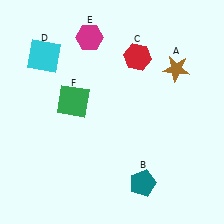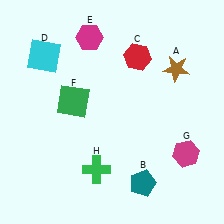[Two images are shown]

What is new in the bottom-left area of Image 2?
A green cross (H) was added in the bottom-left area of Image 2.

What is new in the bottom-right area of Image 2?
A magenta hexagon (G) was added in the bottom-right area of Image 2.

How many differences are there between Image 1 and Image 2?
There are 2 differences between the two images.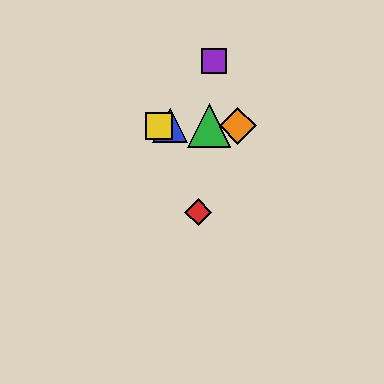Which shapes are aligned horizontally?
The blue triangle, the green triangle, the yellow square, the orange diamond are aligned horizontally.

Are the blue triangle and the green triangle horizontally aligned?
Yes, both are at y≈126.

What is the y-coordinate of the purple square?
The purple square is at y≈61.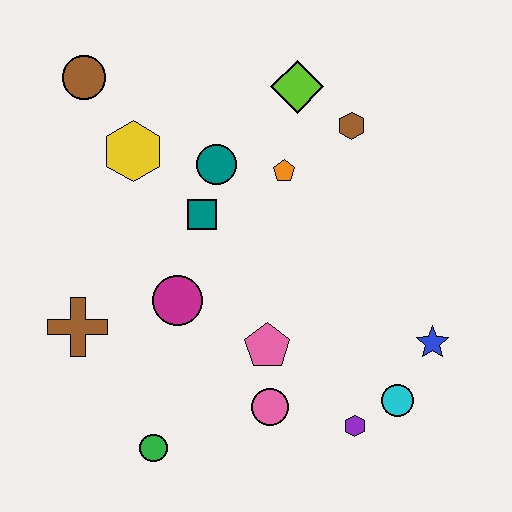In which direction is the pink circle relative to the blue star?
The pink circle is to the left of the blue star.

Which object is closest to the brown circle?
The yellow hexagon is closest to the brown circle.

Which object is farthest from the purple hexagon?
The brown circle is farthest from the purple hexagon.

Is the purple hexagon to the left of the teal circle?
No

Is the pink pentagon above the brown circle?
No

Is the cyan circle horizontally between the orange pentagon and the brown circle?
No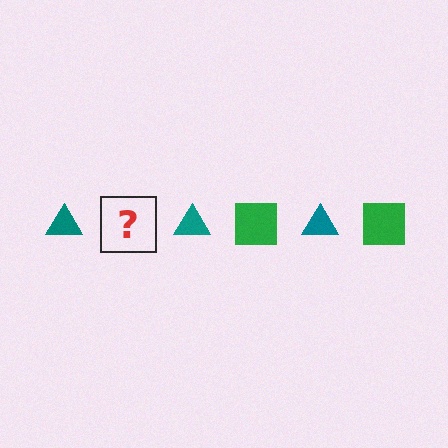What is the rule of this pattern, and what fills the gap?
The rule is that the pattern alternates between teal triangle and green square. The gap should be filled with a green square.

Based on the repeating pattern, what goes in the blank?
The blank should be a green square.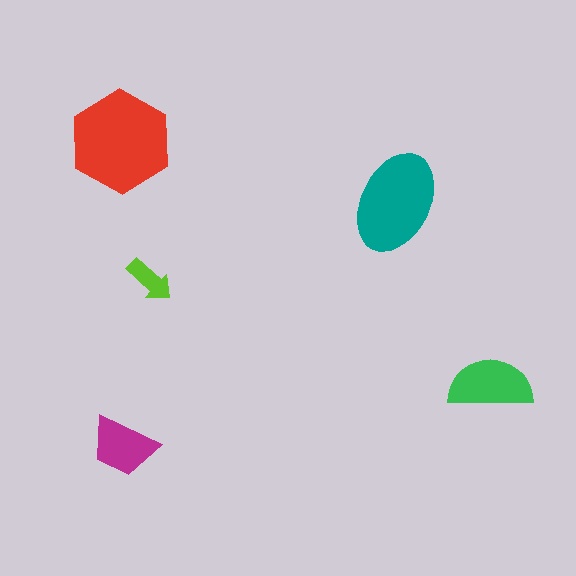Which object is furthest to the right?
The green semicircle is rightmost.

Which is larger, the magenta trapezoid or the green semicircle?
The green semicircle.